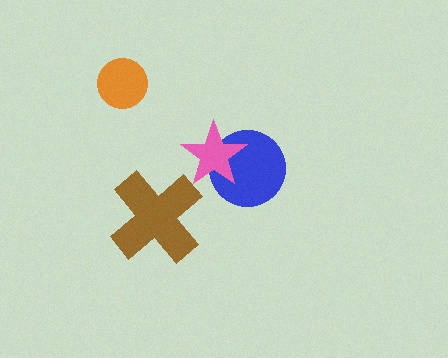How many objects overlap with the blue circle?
1 object overlaps with the blue circle.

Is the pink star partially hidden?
No, no other shape covers it.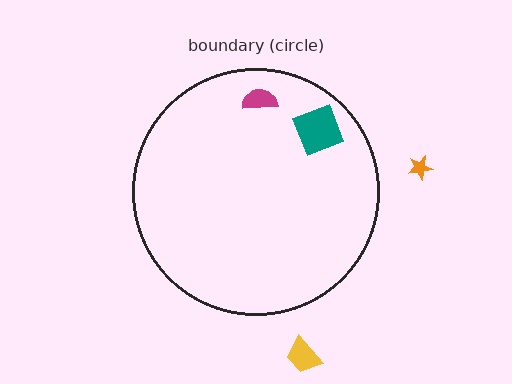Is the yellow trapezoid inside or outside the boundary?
Outside.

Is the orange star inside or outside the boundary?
Outside.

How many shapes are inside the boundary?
2 inside, 2 outside.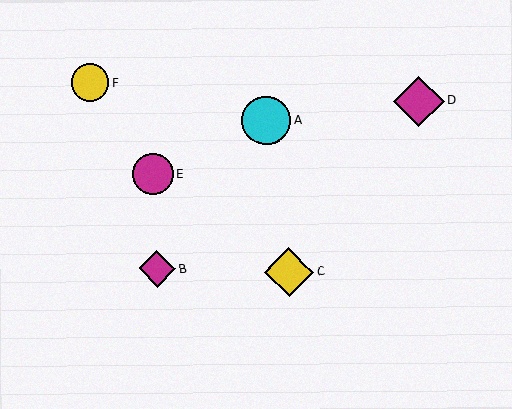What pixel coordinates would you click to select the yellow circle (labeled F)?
Click at (90, 83) to select the yellow circle F.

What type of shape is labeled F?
Shape F is a yellow circle.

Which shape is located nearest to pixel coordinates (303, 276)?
The yellow diamond (labeled C) at (289, 272) is nearest to that location.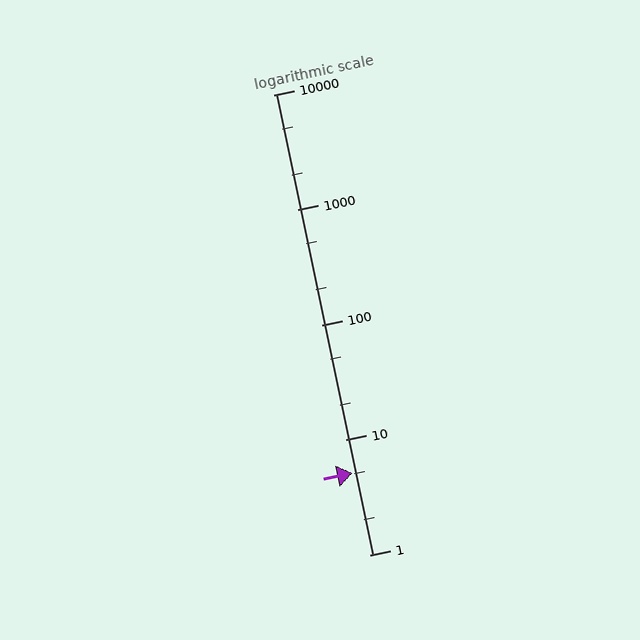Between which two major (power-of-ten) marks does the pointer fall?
The pointer is between 1 and 10.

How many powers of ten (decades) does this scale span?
The scale spans 4 decades, from 1 to 10000.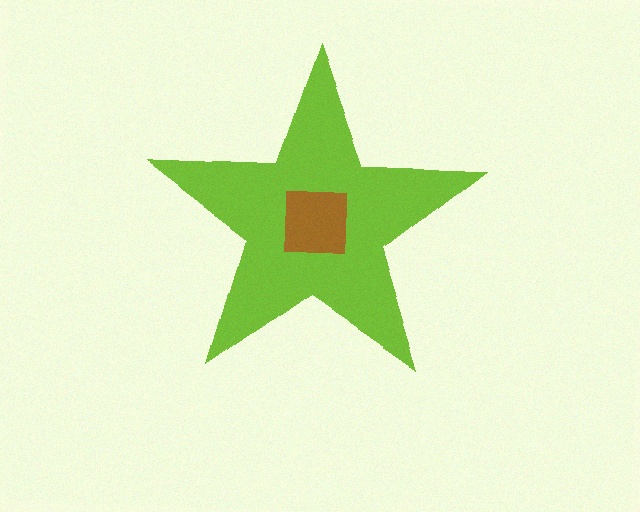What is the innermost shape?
The brown square.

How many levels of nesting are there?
2.